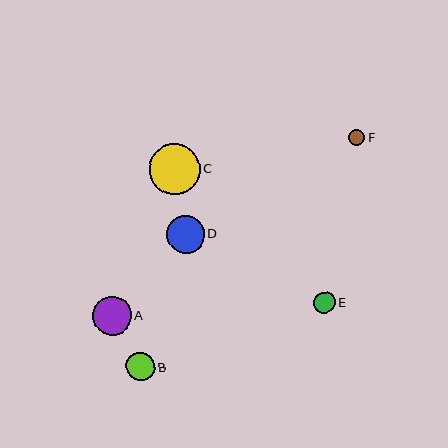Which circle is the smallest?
Circle F is the smallest with a size of approximately 16 pixels.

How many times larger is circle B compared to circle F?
Circle B is approximately 1.8 times the size of circle F.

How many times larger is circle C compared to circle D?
Circle C is approximately 1.3 times the size of circle D.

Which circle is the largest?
Circle C is the largest with a size of approximately 51 pixels.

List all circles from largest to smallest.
From largest to smallest: C, A, D, B, E, F.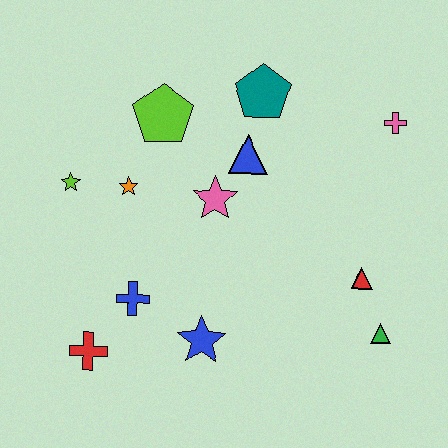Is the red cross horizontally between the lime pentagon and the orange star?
No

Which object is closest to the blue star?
The blue cross is closest to the blue star.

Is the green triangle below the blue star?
No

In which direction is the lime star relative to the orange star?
The lime star is to the left of the orange star.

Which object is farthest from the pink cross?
The red cross is farthest from the pink cross.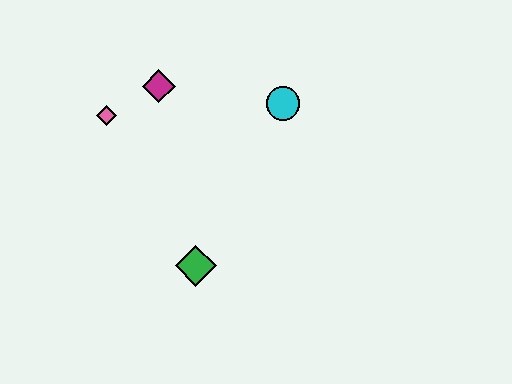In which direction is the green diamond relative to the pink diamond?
The green diamond is below the pink diamond.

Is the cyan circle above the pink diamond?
Yes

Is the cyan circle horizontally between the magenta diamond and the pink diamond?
No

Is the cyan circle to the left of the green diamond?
No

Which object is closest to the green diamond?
The pink diamond is closest to the green diamond.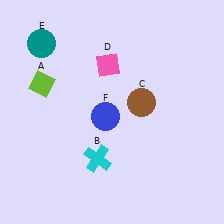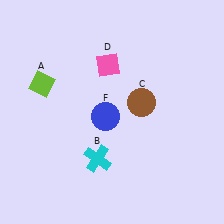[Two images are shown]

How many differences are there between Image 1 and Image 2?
There is 1 difference between the two images.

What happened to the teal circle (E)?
The teal circle (E) was removed in Image 2. It was in the top-left area of Image 1.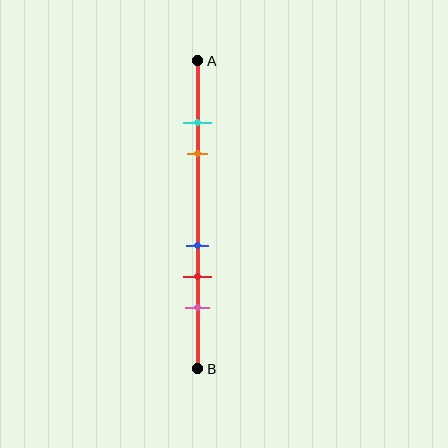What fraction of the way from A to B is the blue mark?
The blue mark is approximately 60% (0.6) of the way from A to B.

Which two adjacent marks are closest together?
The cyan and orange marks are the closest adjacent pair.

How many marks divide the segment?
There are 5 marks dividing the segment.